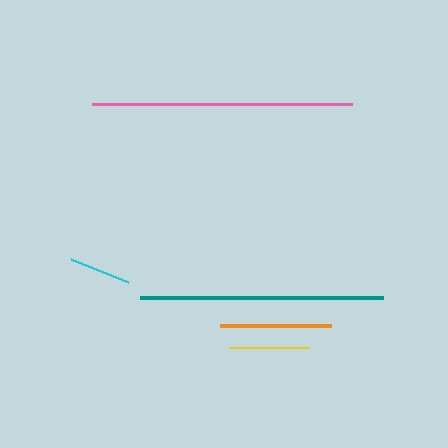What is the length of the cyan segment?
The cyan segment is approximately 61 pixels long.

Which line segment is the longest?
The pink line is the longest at approximately 260 pixels.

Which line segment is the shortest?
The cyan line is the shortest at approximately 61 pixels.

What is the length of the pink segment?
The pink segment is approximately 260 pixels long.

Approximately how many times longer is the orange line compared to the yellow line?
The orange line is approximately 1.4 times the length of the yellow line.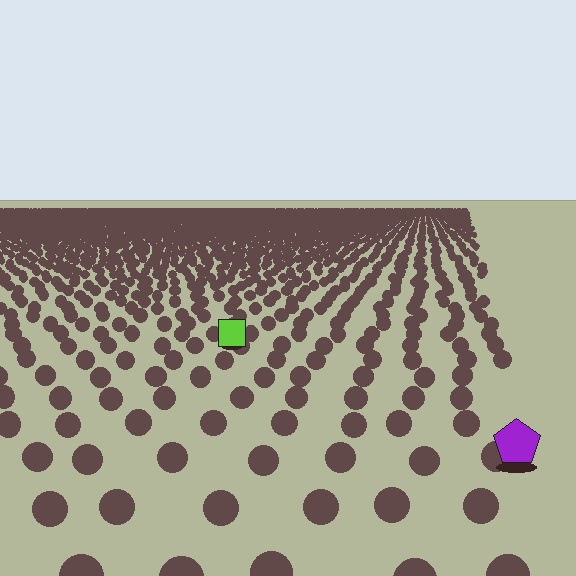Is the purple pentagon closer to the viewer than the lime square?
Yes. The purple pentagon is closer — you can tell from the texture gradient: the ground texture is coarser near it.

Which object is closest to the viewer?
The purple pentagon is closest. The texture marks near it are larger and more spread out.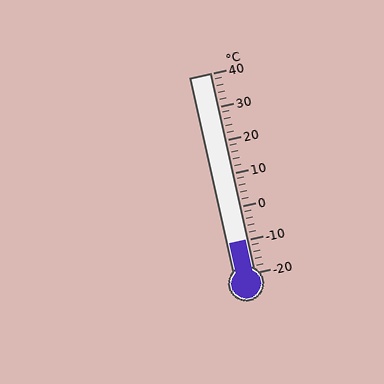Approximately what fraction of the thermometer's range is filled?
The thermometer is filled to approximately 15% of its range.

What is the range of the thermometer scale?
The thermometer scale ranges from -20°C to 40°C.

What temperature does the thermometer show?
The thermometer shows approximately -10°C.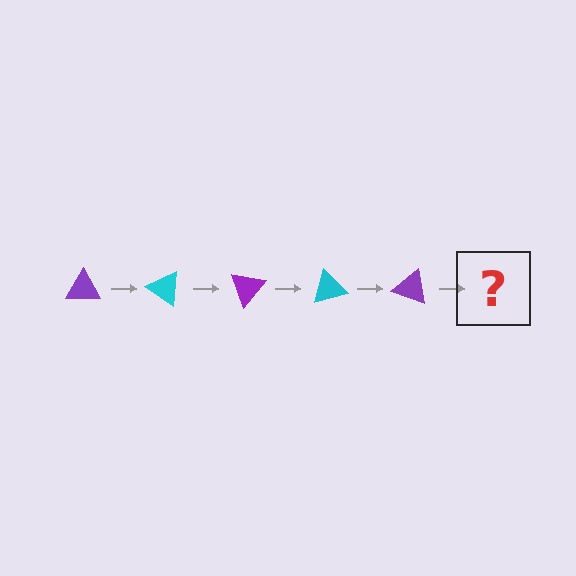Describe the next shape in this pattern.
It should be a cyan triangle, rotated 175 degrees from the start.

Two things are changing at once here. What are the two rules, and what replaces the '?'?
The two rules are that it rotates 35 degrees each step and the color cycles through purple and cyan. The '?' should be a cyan triangle, rotated 175 degrees from the start.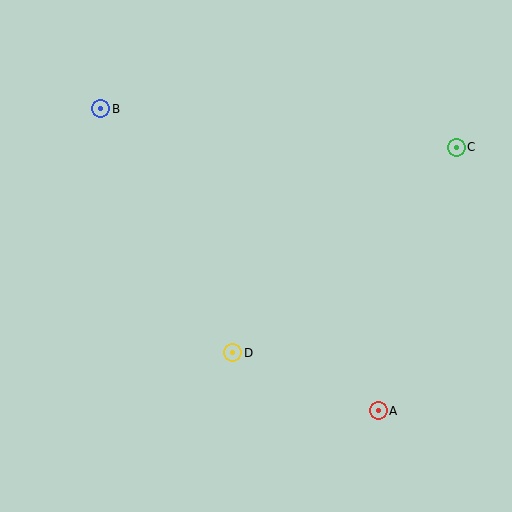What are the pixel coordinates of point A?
Point A is at (378, 411).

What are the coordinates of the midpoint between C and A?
The midpoint between C and A is at (417, 279).